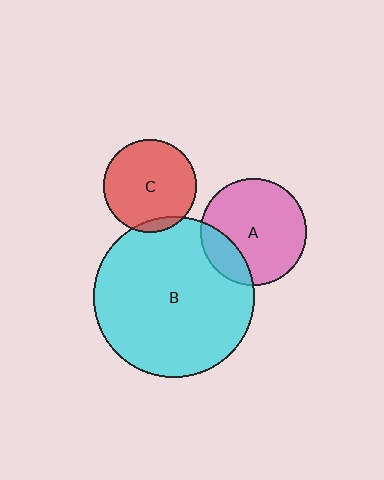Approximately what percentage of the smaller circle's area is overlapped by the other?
Approximately 20%.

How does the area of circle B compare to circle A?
Approximately 2.3 times.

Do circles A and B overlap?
Yes.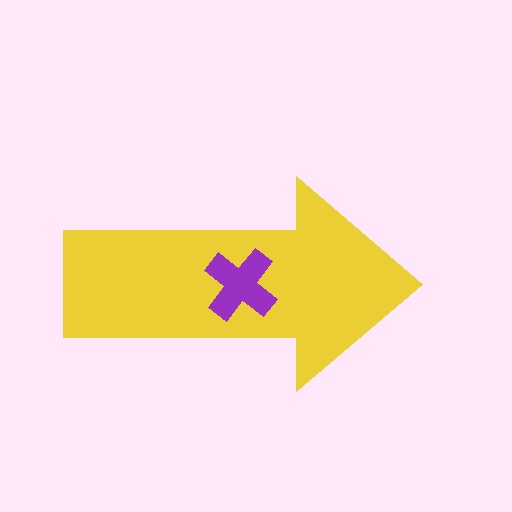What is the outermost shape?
The yellow arrow.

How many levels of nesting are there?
2.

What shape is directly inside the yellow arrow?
The purple cross.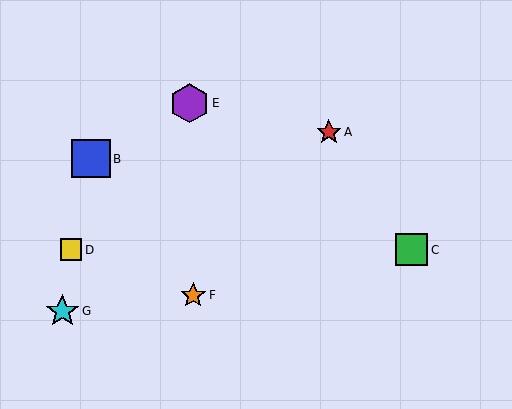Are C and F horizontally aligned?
No, C is at y≈250 and F is at y≈295.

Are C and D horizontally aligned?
Yes, both are at y≈250.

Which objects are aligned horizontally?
Objects C, D are aligned horizontally.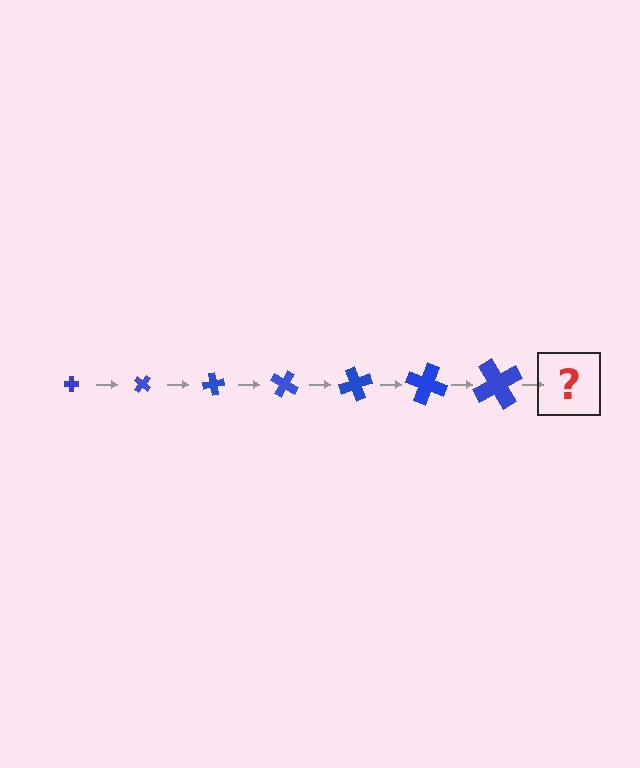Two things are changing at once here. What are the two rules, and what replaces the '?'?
The two rules are that the cross grows larger each step and it rotates 40 degrees each step. The '?' should be a cross, larger than the previous one and rotated 280 degrees from the start.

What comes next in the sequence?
The next element should be a cross, larger than the previous one and rotated 280 degrees from the start.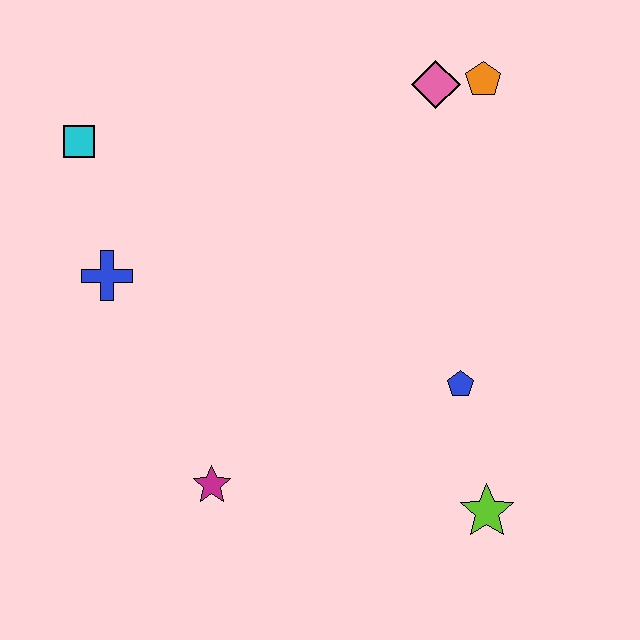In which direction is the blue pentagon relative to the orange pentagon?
The blue pentagon is below the orange pentagon.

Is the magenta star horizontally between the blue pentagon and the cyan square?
Yes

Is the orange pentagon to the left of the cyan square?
No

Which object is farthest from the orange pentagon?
The magenta star is farthest from the orange pentagon.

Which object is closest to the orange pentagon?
The pink diamond is closest to the orange pentagon.